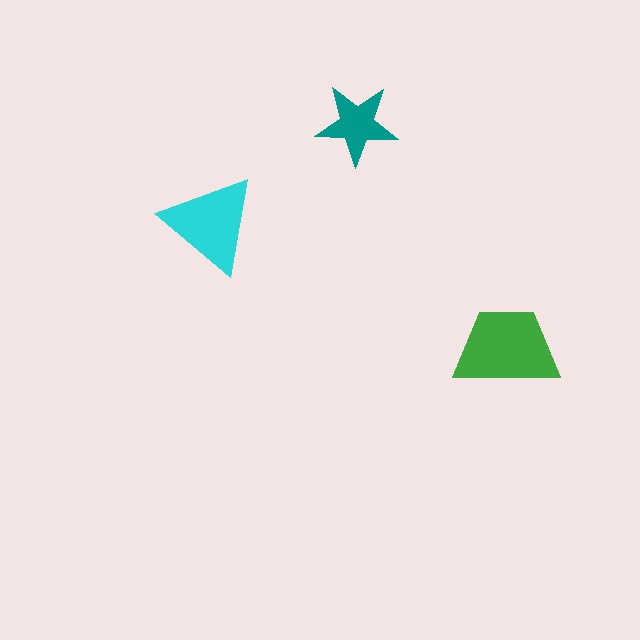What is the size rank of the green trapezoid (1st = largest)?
1st.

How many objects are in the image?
There are 3 objects in the image.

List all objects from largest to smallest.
The green trapezoid, the cyan triangle, the teal star.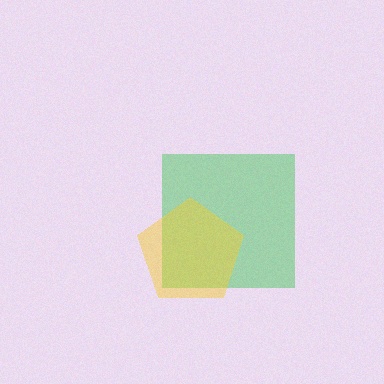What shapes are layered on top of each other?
The layered shapes are: a green square, a yellow pentagon.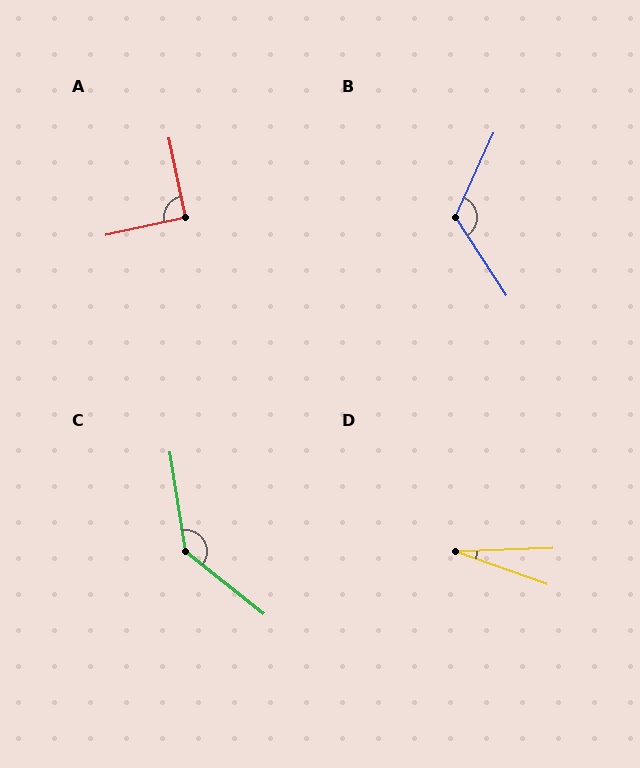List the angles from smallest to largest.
D (22°), A (91°), B (122°), C (138°).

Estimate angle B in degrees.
Approximately 122 degrees.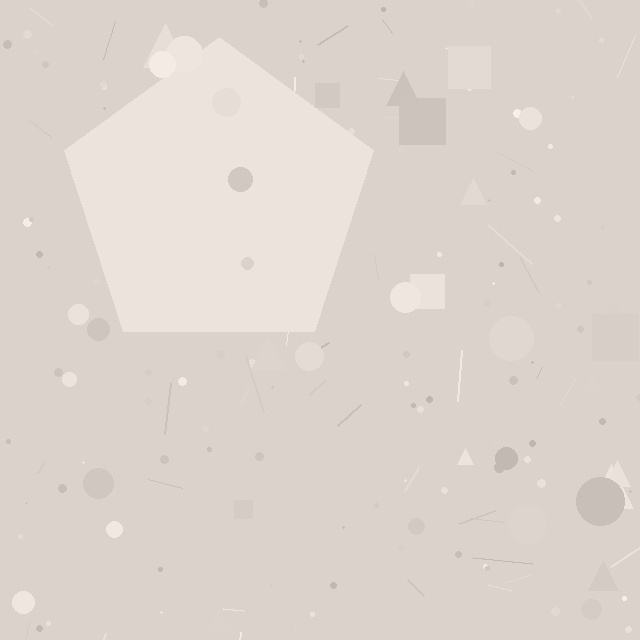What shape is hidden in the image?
A pentagon is hidden in the image.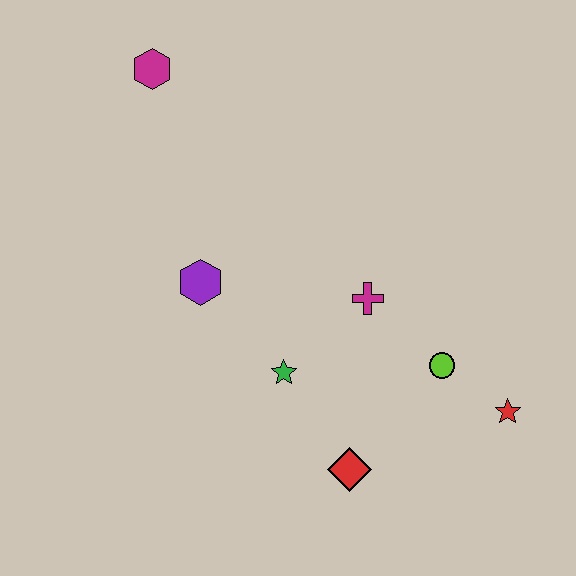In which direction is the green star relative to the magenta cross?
The green star is to the left of the magenta cross.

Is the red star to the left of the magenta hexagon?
No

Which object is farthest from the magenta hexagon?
The red star is farthest from the magenta hexagon.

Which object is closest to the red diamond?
The green star is closest to the red diamond.